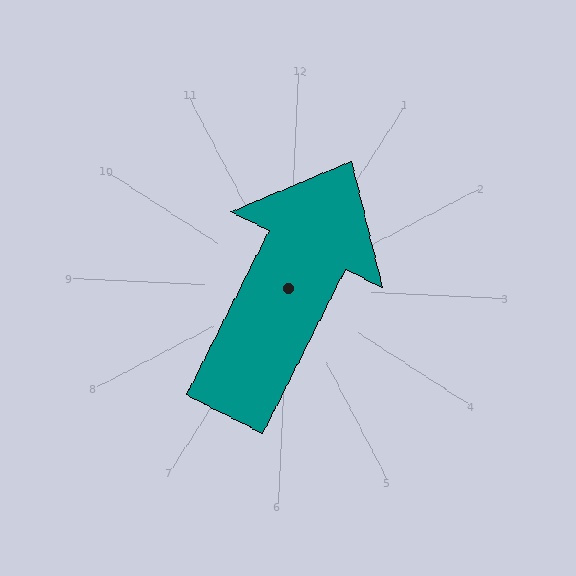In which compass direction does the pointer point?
Northeast.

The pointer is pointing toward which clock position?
Roughly 1 o'clock.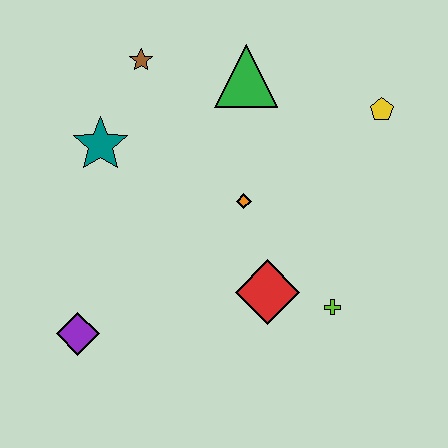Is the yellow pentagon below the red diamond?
No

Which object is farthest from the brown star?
The lime cross is farthest from the brown star.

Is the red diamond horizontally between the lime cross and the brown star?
Yes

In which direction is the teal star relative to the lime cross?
The teal star is to the left of the lime cross.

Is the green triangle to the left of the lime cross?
Yes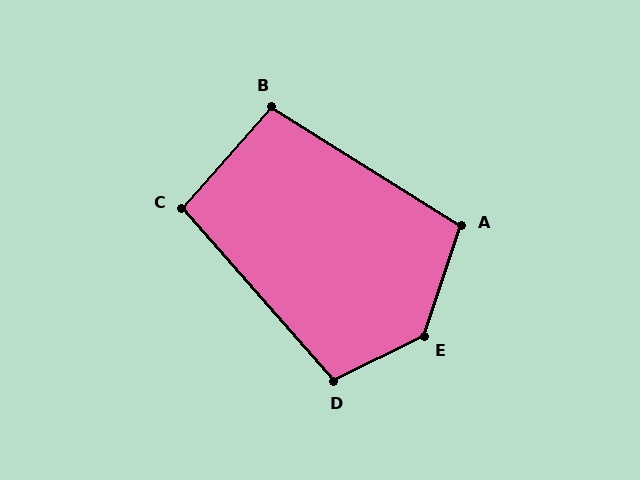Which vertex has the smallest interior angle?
C, at approximately 97 degrees.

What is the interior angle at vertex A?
Approximately 104 degrees (obtuse).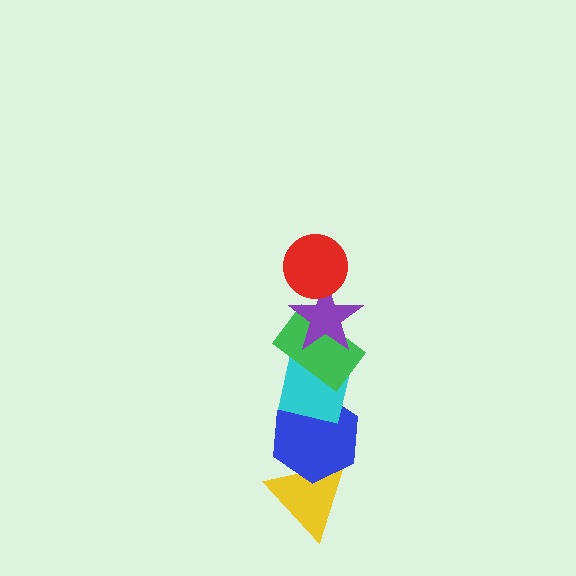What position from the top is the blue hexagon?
The blue hexagon is 5th from the top.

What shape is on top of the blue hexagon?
The cyan square is on top of the blue hexagon.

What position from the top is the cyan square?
The cyan square is 4th from the top.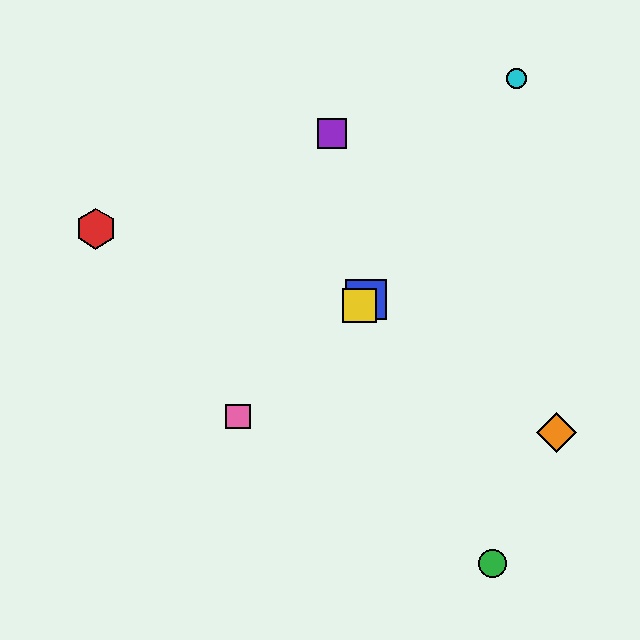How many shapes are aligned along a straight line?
3 shapes (the blue square, the yellow square, the pink square) are aligned along a straight line.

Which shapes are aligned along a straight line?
The blue square, the yellow square, the pink square are aligned along a straight line.